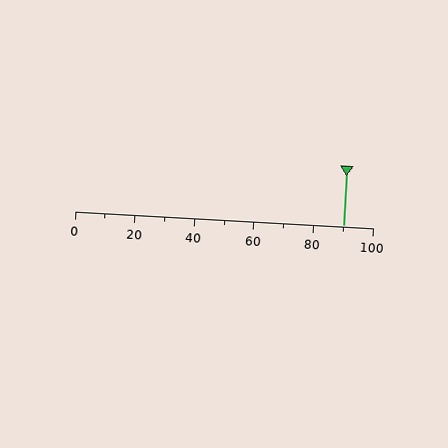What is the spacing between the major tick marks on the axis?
The major ticks are spaced 20 apart.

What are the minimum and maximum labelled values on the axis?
The axis runs from 0 to 100.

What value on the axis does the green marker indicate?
The marker indicates approximately 90.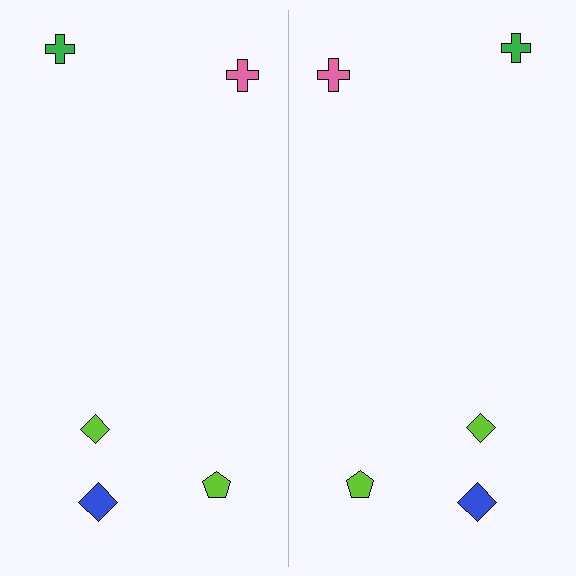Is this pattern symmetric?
Yes, this pattern has bilateral (reflection) symmetry.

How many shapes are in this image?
There are 10 shapes in this image.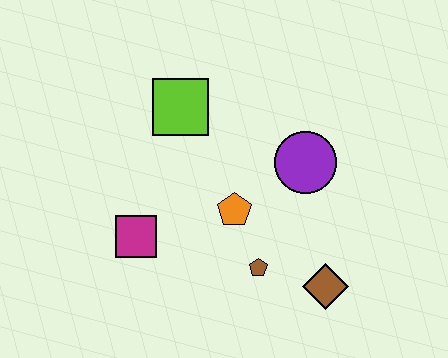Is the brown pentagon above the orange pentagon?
No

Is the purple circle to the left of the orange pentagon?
No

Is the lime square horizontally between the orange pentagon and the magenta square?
Yes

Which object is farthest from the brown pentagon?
The lime square is farthest from the brown pentagon.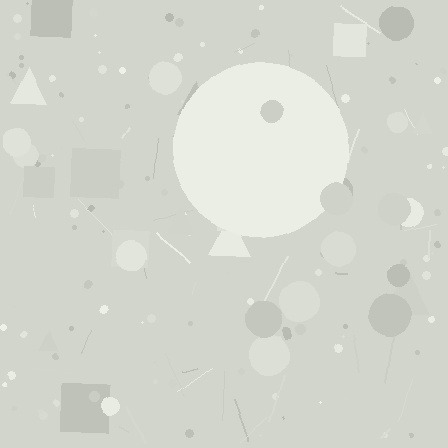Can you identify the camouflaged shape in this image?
The camouflaged shape is a circle.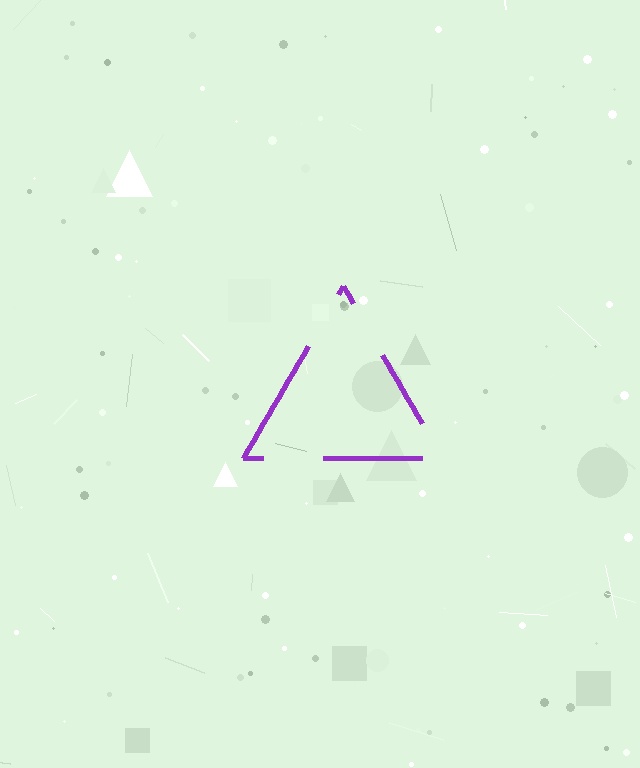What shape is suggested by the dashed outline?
The dashed outline suggests a triangle.